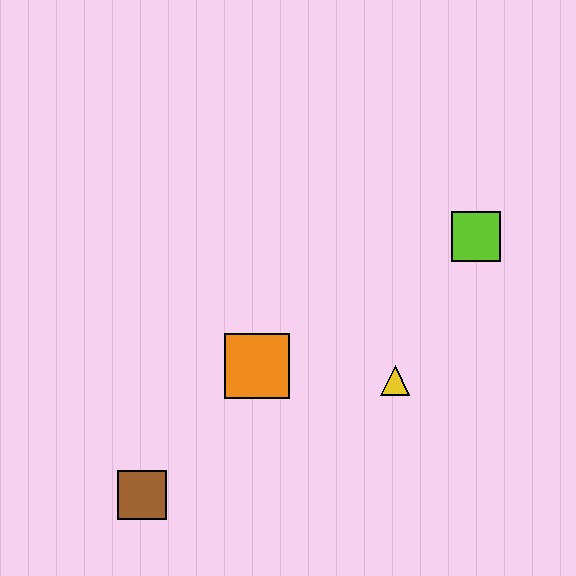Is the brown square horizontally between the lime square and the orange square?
No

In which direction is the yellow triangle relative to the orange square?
The yellow triangle is to the right of the orange square.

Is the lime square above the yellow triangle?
Yes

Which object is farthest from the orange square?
The lime square is farthest from the orange square.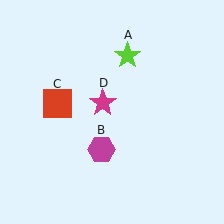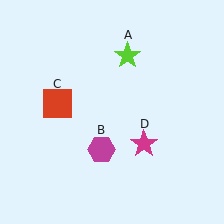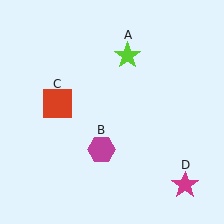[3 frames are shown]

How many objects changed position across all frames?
1 object changed position: magenta star (object D).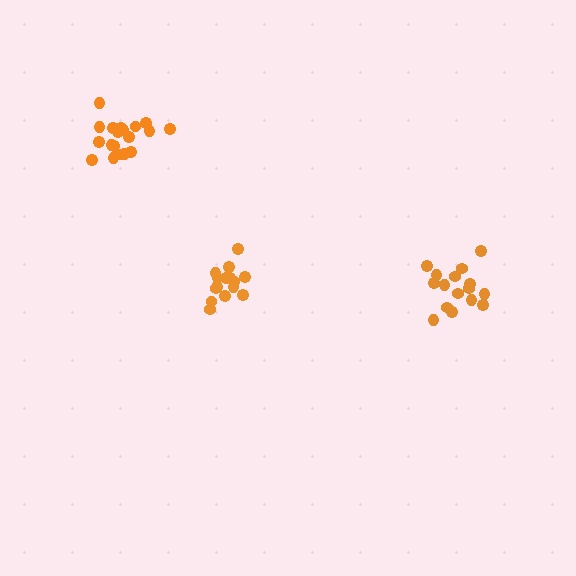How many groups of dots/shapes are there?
There are 3 groups.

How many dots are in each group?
Group 1: 19 dots, Group 2: 15 dots, Group 3: 16 dots (50 total).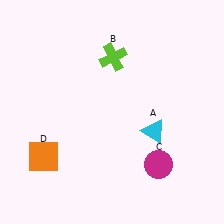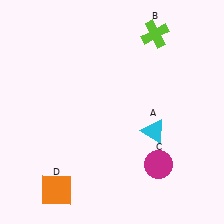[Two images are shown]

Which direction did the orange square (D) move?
The orange square (D) moved down.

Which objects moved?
The objects that moved are: the lime cross (B), the orange square (D).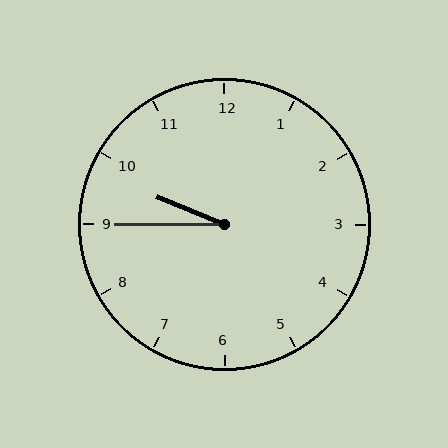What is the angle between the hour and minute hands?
Approximately 22 degrees.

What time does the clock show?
9:45.